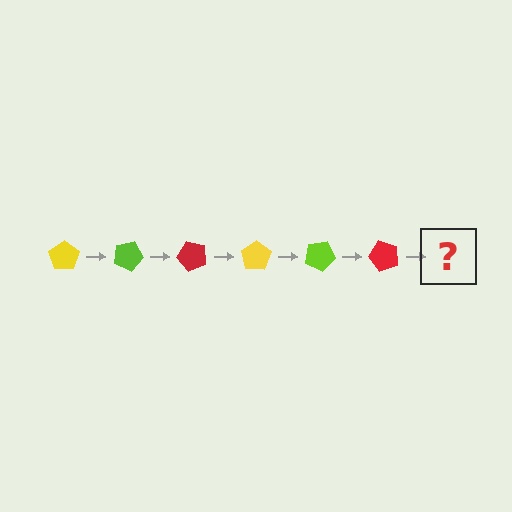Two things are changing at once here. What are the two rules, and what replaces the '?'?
The two rules are that it rotates 25 degrees each step and the color cycles through yellow, lime, and red. The '?' should be a yellow pentagon, rotated 150 degrees from the start.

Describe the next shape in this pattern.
It should be a yellow pentagon, rotated 150 degrees from the start.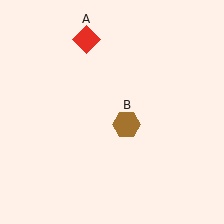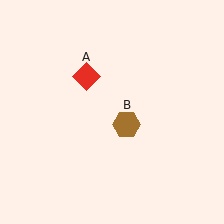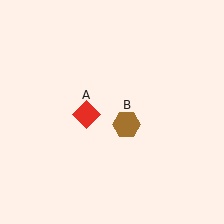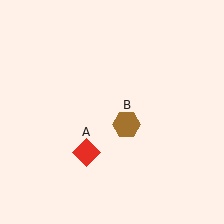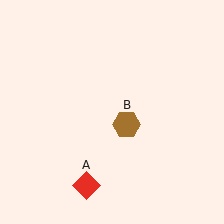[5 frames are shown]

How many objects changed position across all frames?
1 object changed position: red diamond (object A).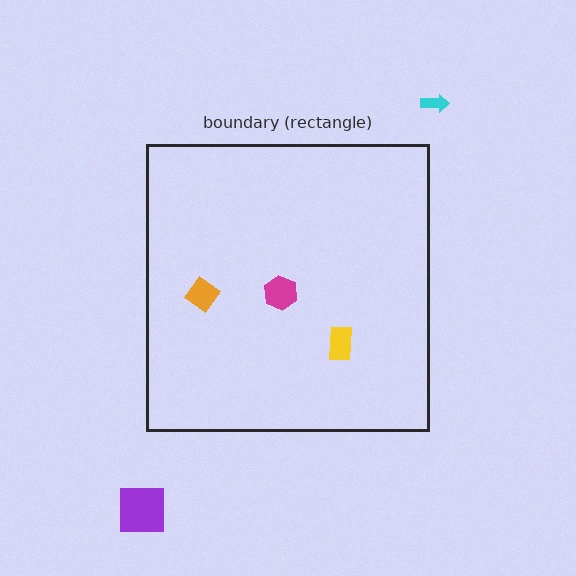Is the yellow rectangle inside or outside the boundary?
Inside.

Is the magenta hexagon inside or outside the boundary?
Inside.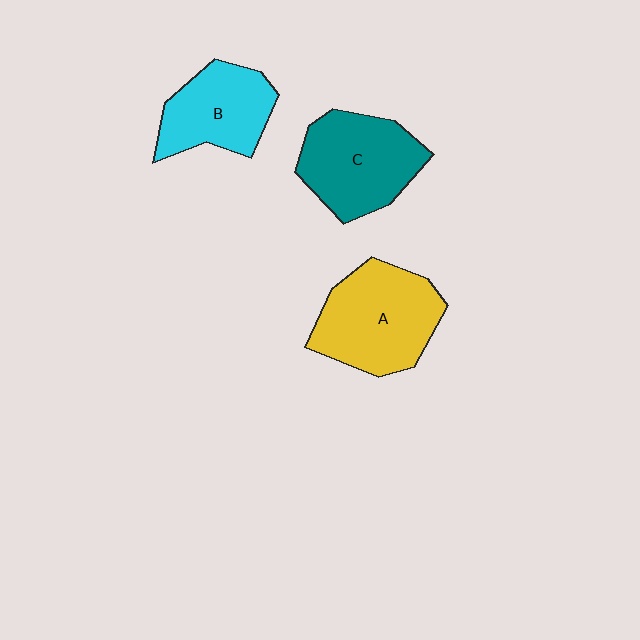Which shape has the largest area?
Shape A (yellow).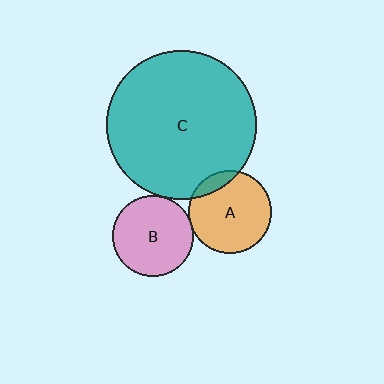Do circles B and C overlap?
Yes.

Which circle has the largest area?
Circle C (teal).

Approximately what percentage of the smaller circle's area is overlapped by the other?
Approximately 5%.